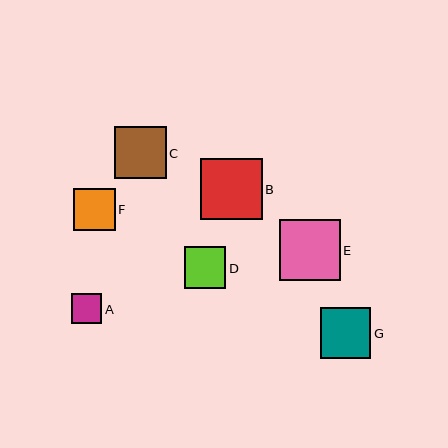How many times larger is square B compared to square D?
Square B is approximately 1.5 times the size of square D.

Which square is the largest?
Square B is the largest with a size of approximately 61 pixels.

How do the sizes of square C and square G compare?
Square C and square G are approximately the same size.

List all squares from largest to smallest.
From largest to smallest: B, E, C, G, F, D, A.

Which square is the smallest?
Square A is the smallest with a size of approximately 30 pixels.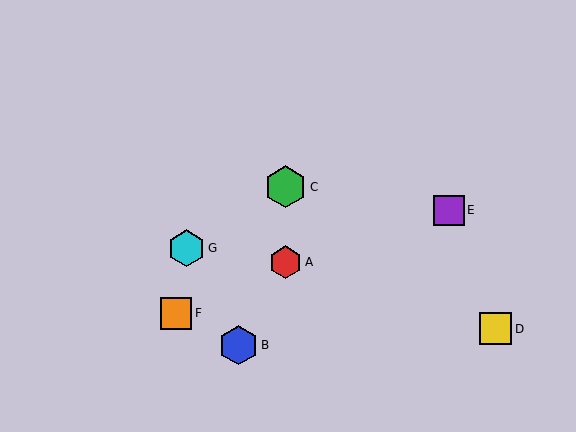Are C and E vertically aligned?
No, C is at x≈286 and E is at x≈449.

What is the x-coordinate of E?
Object E is at x≈449.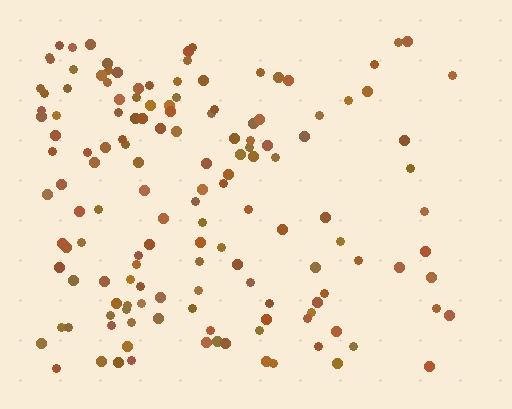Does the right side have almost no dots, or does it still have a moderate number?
Still a moderate number, just noticeably fewer than the left.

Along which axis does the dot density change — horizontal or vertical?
Horizontal.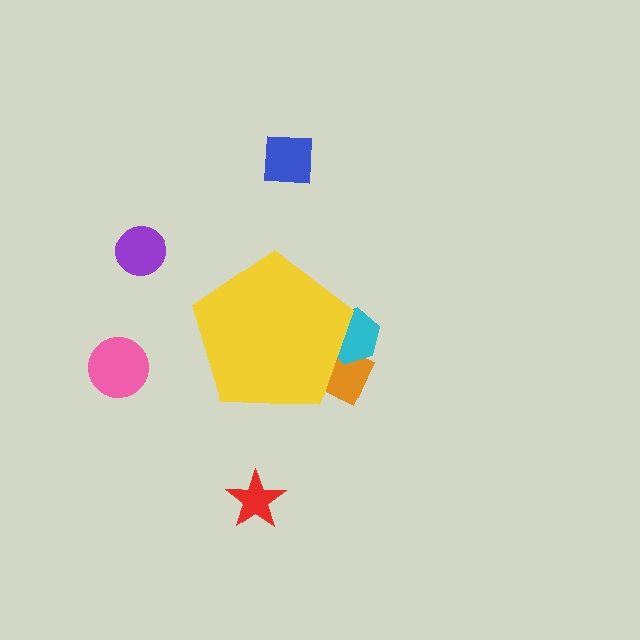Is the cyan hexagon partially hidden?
Yes, the cyan hexagon is partially hidden behind the yellow pentagon.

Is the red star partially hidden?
No, the red star is fully visible.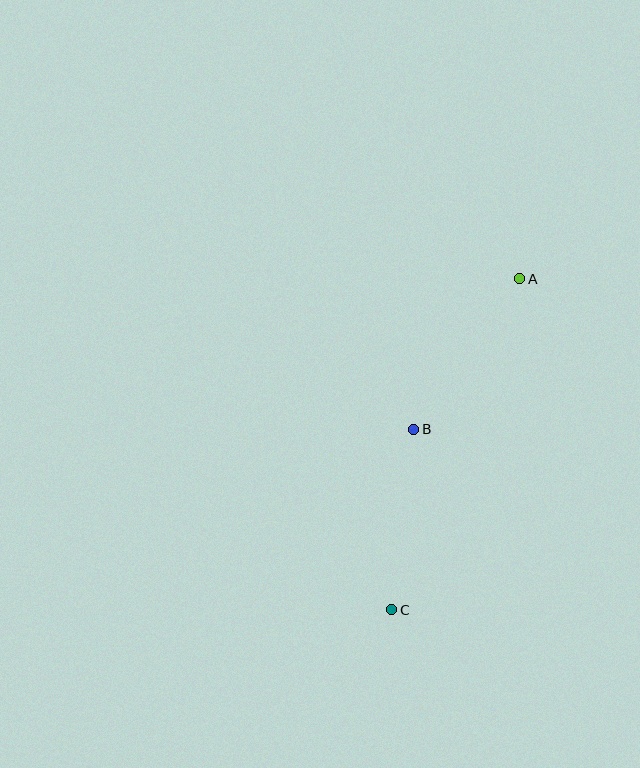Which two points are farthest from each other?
Points A and C are farthest from each other.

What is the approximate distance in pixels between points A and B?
The distance between A and B is approximately 184 pixels.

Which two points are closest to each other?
Points B and C are closest to each other.